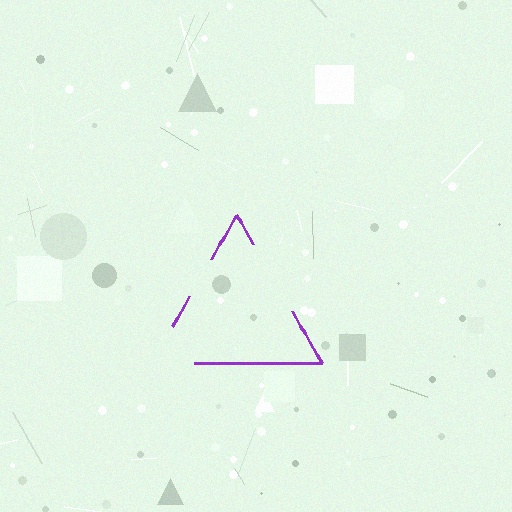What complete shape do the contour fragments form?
The contour fragments form a triangle.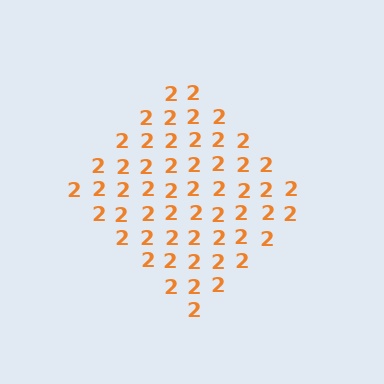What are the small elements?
The small elements are digit 2's.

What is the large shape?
The large shape is a diamond.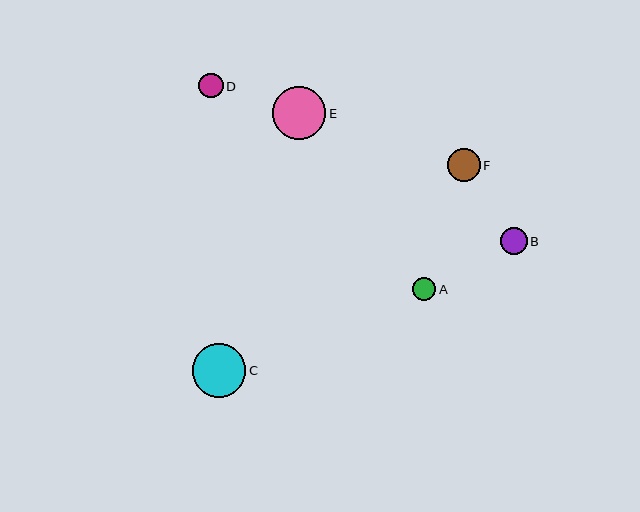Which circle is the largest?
Circle C is the largest with a size of approximately 53 pixels.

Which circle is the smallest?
Circle A is the smallest with a size of approximately 23 pixels.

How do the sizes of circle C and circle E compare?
Circle C and circle E are approximately the same size.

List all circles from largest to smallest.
From largest to smallest: C, E, F, B, D, A.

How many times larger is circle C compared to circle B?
Circle C is approximately 2.0 times the size of circle B.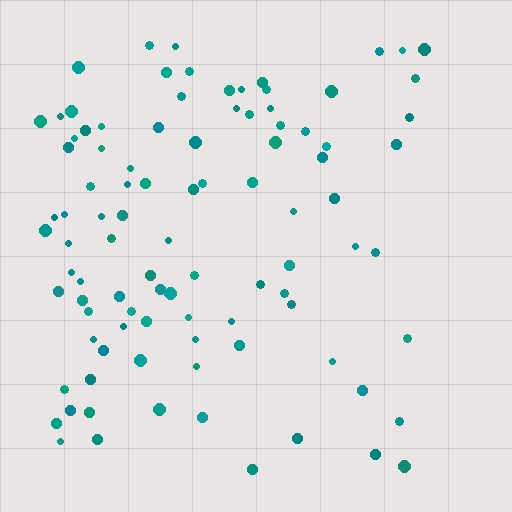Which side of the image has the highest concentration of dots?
The left.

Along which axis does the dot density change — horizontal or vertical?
Horizontal.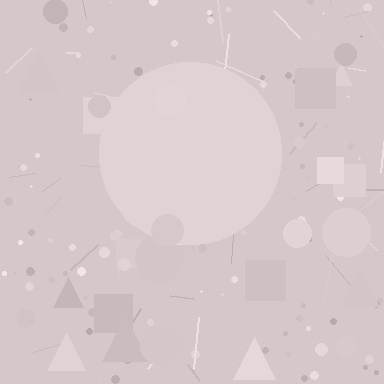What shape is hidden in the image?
A circle is hidden in the image.